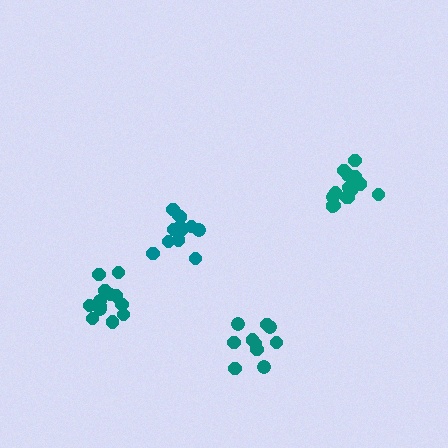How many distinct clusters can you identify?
There are 4 distinct clusters.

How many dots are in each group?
Group 1: 15 dots, Group 2: 13 dots, Group 3: 12 dots, Group 4: 10 dots (50 total).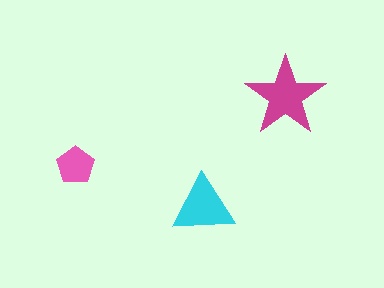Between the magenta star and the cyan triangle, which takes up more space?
The magenta star.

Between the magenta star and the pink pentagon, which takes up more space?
The magenta star.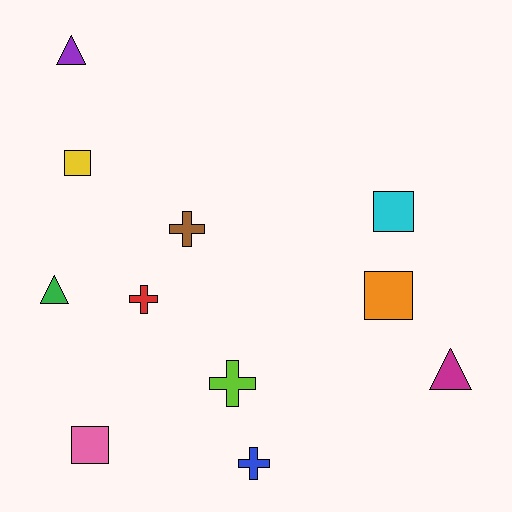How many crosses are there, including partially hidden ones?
There are 4 crosses.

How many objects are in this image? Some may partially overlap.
There are 11 objects.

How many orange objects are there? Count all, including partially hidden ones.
There is 1 orange object.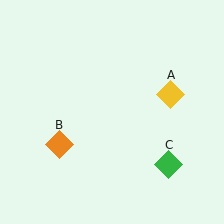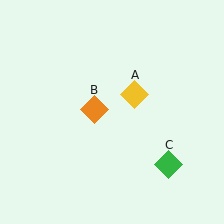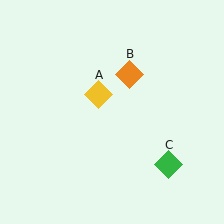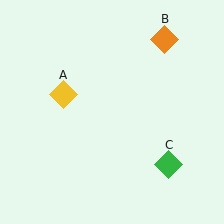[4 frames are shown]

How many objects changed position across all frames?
2 objects changed position: yellow diamond (object A), orange diamond (object B).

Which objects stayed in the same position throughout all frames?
Green diamond (object C) remained stationary.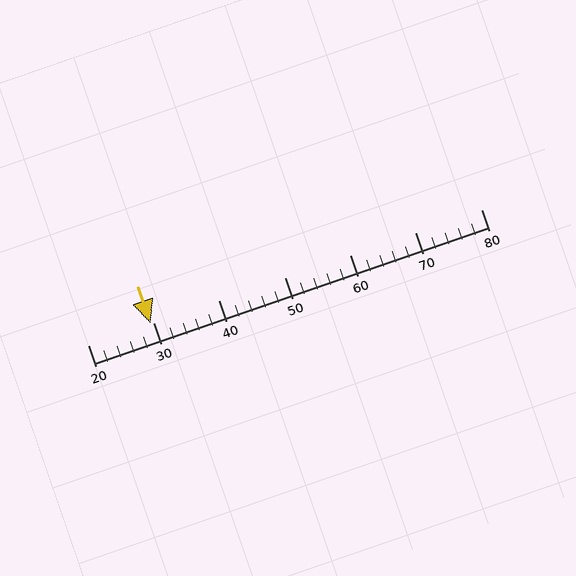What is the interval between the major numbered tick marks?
The major tick marks are spaced 10 units apart.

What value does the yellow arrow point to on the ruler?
The yellow arrow points to approximately 30.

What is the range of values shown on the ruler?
The ruler shows values from 20 to 80.